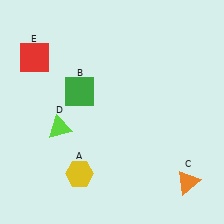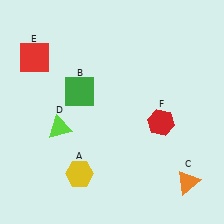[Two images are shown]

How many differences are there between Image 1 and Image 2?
There is 1 difference between the two images.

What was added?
A red hexagon (F) was added in Image 2.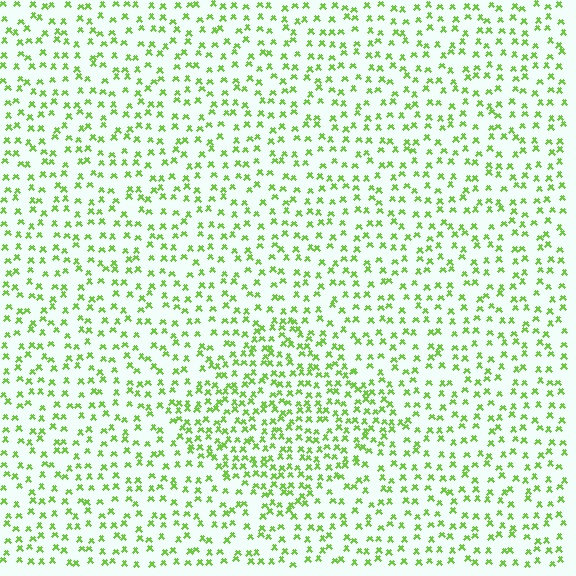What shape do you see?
I see a diamond.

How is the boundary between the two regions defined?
The boundary is defined by a change in element density (approximately 1.7x ratio). All elements are the same color, size, and shape.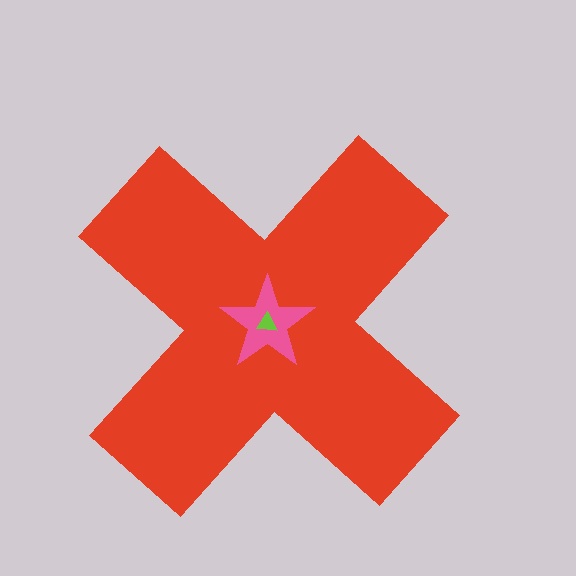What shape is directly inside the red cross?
The pink star.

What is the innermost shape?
The lime triangle.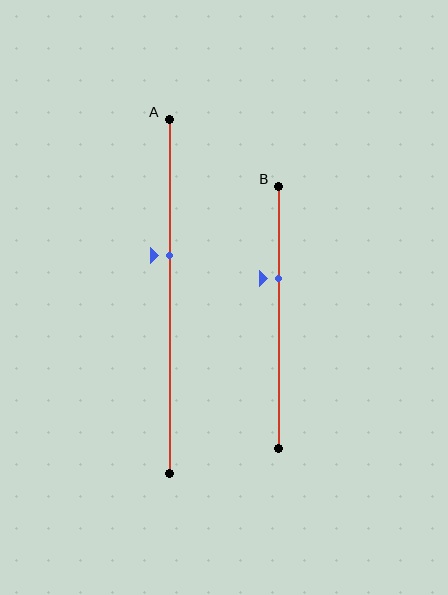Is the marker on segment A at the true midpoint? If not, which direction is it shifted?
No, the marker on segment A is shifted upward by about 12% of the segment length.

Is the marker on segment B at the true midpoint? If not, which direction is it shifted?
No, the marker on segment B is shifted upward by about 15% of the segment length.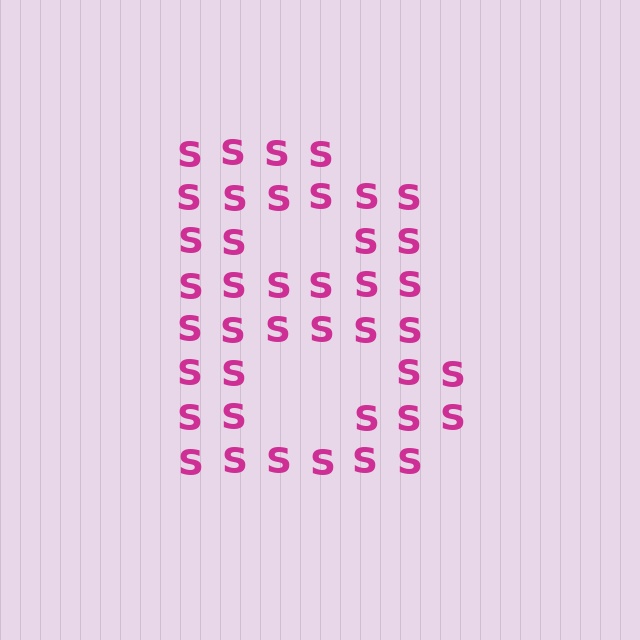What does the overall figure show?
The overall figure shows the letter B.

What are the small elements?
The small elements are letter S's.